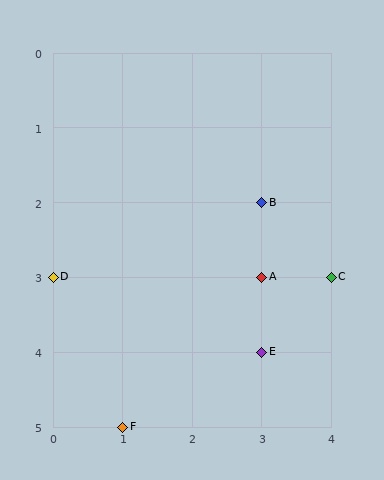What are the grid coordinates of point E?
Point E is at grid coordinates (3, 4).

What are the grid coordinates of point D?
Point D is at grid coordinates (0, 3).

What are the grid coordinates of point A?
Point A is at grid coordinates (3, 3).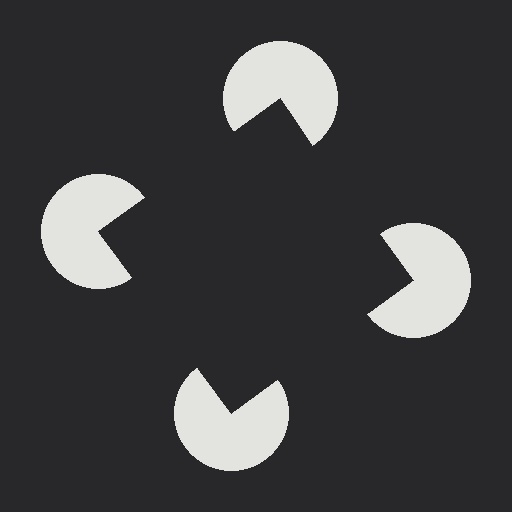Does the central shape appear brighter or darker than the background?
It typically appears slightly darker than the background, even though no actual brightness change is drawn.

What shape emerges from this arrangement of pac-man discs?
An illusory square — its edges are inferred from the aligned wedge cuts in the pac-man discs, not physically drawn.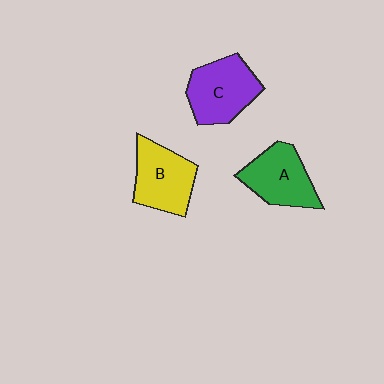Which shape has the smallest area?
Shape A (green).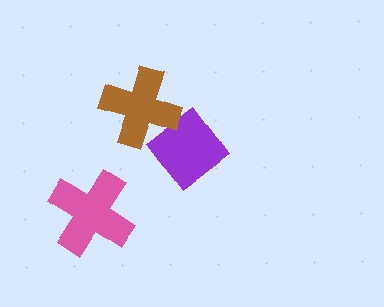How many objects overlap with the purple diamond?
1 object overlaps with the purple diamond.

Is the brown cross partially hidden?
No, no other shape covers it.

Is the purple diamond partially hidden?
Yes, it is partially covered by another shape.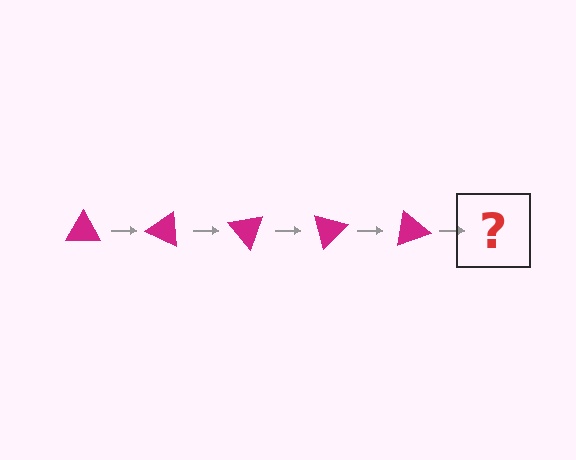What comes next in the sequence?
The next element should be a magenta triangle rotated 125 degrees.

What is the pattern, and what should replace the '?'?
The pattern is that the triangle rotates 25 degrees each step. The '?' should be a magenta triangle rotated 125 degrees.